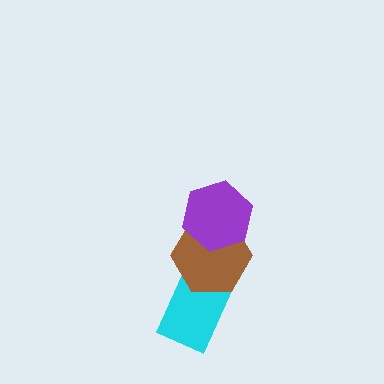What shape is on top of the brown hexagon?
The purple hexagon is on top of the brown hexagon.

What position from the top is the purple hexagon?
The purple hexagon is 1st from the top.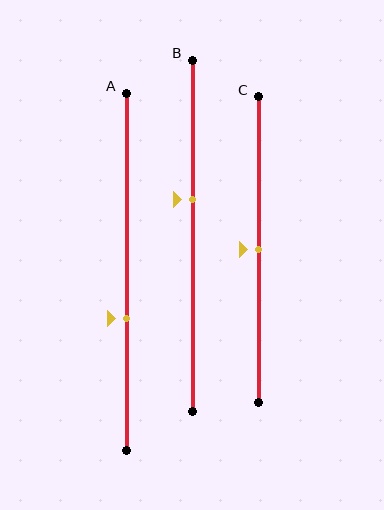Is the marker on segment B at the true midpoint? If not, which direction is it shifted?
No, the marker on segment B is shifted upward by about 10% of the segment length.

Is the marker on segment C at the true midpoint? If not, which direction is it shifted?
Yes, the marker on segment C is at the true midpoint.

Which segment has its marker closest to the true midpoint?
Segment C has its marker closest to the true midpoint.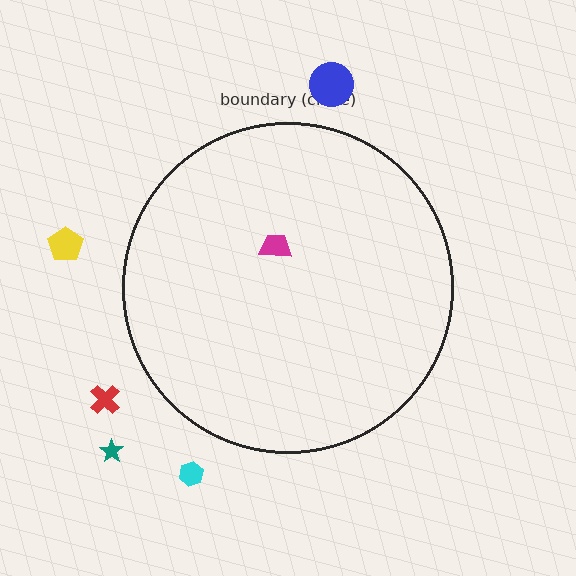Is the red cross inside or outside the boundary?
Outside.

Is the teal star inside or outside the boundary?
Outside.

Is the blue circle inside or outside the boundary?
Outside.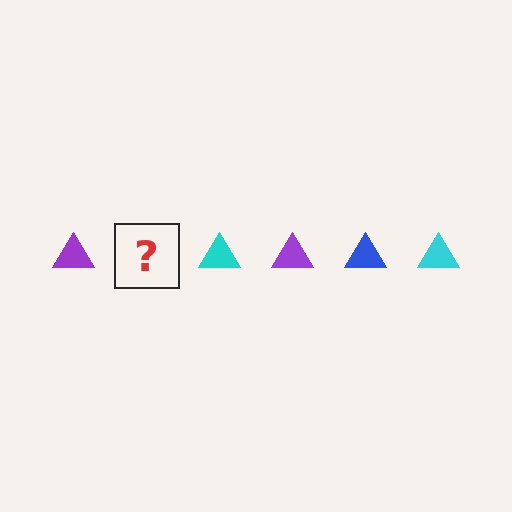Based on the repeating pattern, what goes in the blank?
The blank should be a blue triangle.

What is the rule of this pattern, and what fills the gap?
The rule is that the pattern cycles through purple, blue, cyan triangles. The gap should be filled with a blue triangle.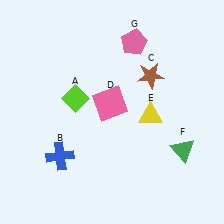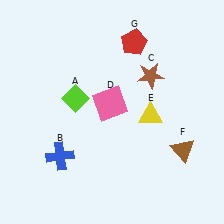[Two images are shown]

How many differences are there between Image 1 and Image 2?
There are 2 differences between the two images.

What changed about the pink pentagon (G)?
In Image 1, G is pink. In Image 2, it changed to red.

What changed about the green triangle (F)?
In Image 1, F is green. In Image 2, it changed to brown.